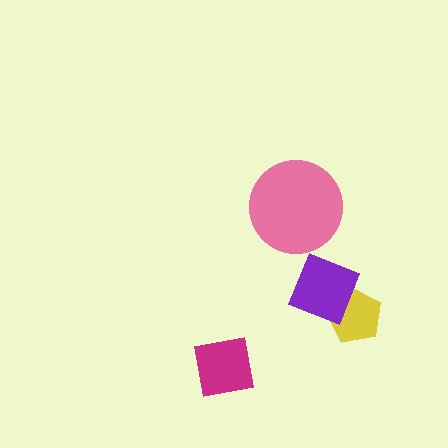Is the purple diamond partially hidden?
No, no other shape covers it.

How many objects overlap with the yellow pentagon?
1 object overlaps with the yellow pentagon.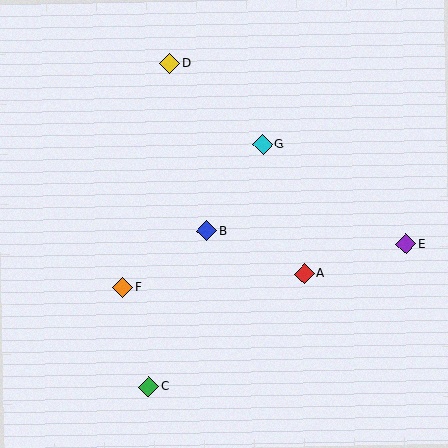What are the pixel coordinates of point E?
Point E is at (406, 244).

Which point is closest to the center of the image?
Point B at (207, 231) is closest to the center.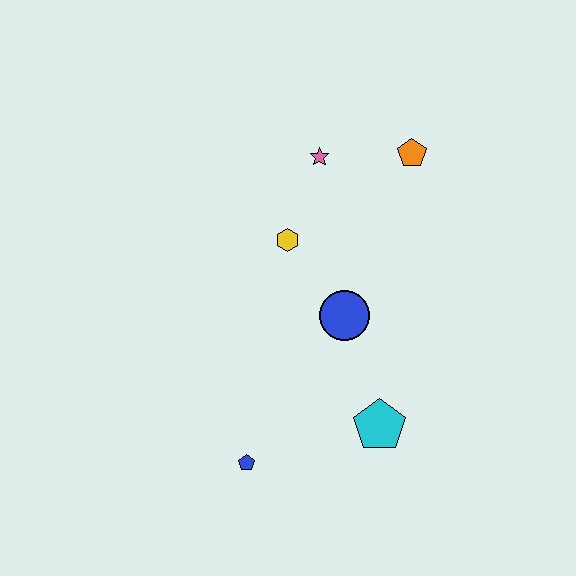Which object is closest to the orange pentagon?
The pink star is closest to the orange pentagon.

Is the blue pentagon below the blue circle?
Yes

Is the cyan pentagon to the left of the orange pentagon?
Yes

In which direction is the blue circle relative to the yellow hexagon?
The blue circle is below the yellow hexagon.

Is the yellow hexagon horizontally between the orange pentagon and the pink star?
No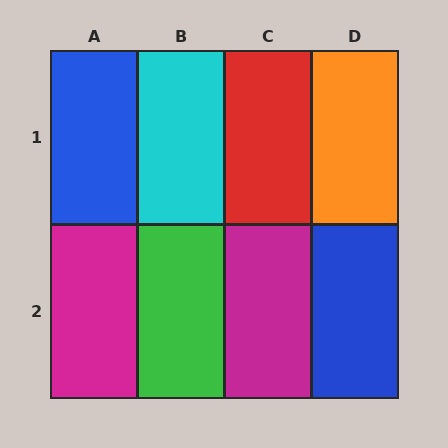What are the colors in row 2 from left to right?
Magenta, green, magenta, blue.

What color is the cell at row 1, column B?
Cyan.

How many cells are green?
1 cell is green.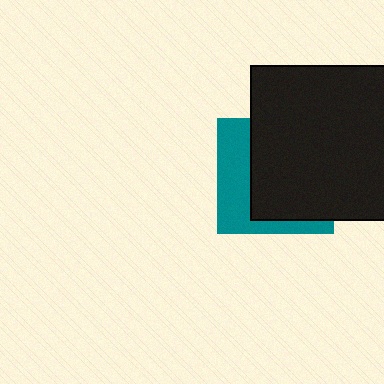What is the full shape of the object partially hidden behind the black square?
The partially hidden object is a teal square.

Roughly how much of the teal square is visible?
A small part of it is visible (roughly 35%).